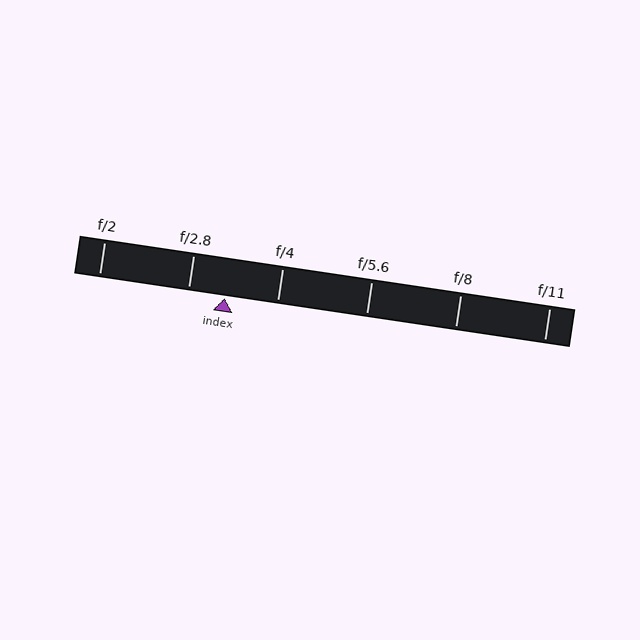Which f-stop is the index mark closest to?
The index mark is closest to f/2.8.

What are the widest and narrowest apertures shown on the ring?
The widest aperture shown is f/2 and the narrowest is f/11.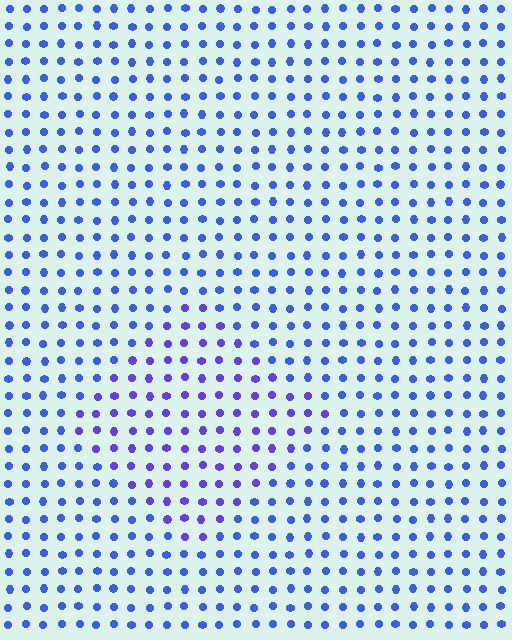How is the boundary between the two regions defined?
The boundary is defined purely by a slight shift in hue (about 26 degrees). Spacing, size, and orientation are identical on both sides.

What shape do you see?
I see a diamond.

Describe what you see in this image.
The image is filled with small blue elements in a uniform arrangement. A diamond-shaped region is visible where the elements are tinted to a slightly different hue, forming a subtle color boundary.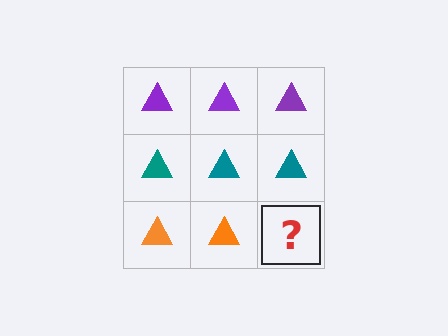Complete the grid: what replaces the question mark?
The question mark should be replaced with an orange triangle.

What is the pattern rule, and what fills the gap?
The rule is that each row has a consistent color. The gap should be filled with an orange triangle.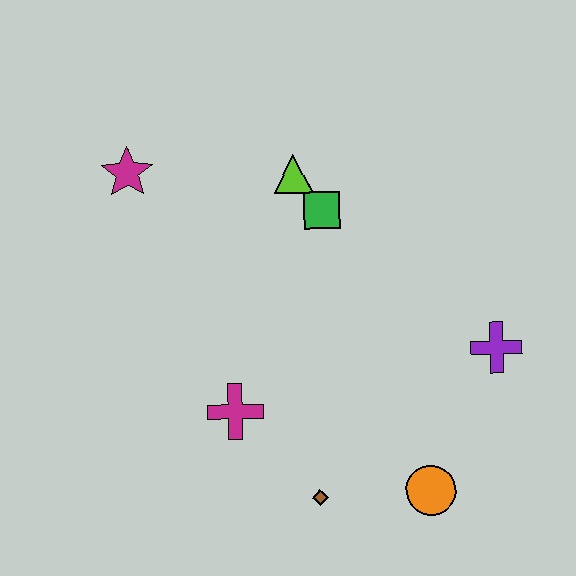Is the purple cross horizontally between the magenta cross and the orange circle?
No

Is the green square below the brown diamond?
No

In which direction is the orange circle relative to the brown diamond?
The orange circle is to the right of the brown diamond.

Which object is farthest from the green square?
The orange circle is farthest from the green square.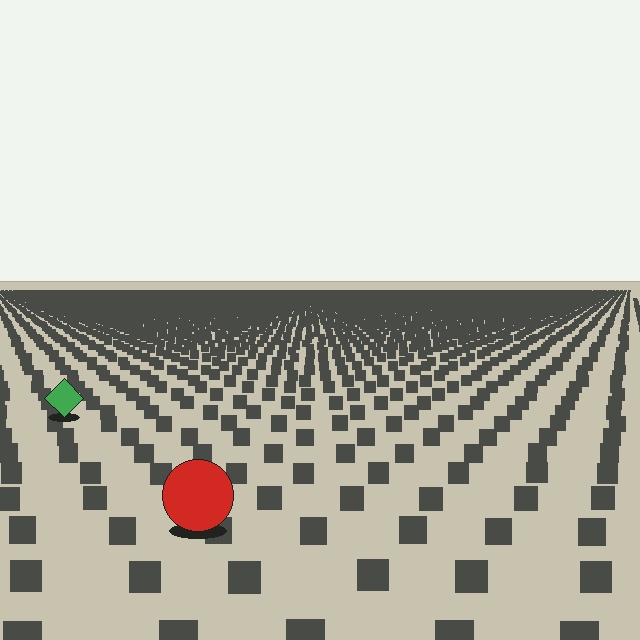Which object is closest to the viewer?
The red circle is closest. The texture marks near it are larger and more spread out.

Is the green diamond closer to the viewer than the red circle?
No. The red circle is closer — you can tell from the texture gradient: the ground texture is coarser near it.